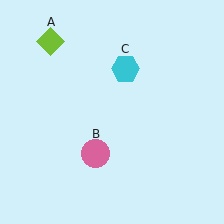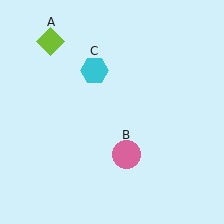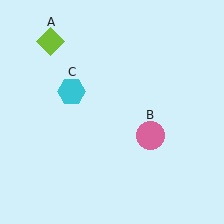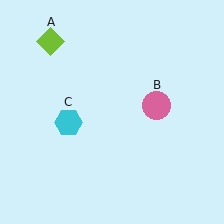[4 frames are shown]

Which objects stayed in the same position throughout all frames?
Lime diamond (object A) remained stationary.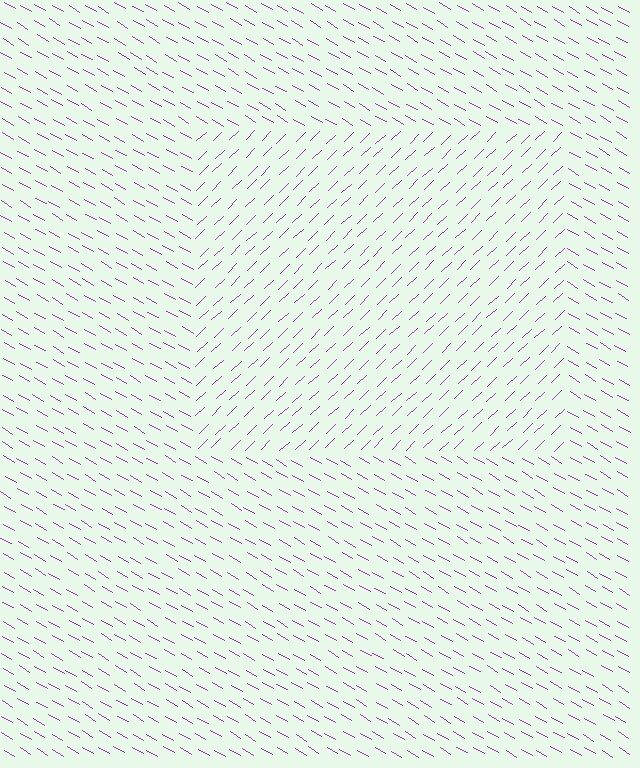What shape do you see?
I see a rectangle.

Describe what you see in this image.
The image is filled with small purple line segments. A rectangle region in the image has lines oriented differently from the surrounding lines, creating a visible texture boundary.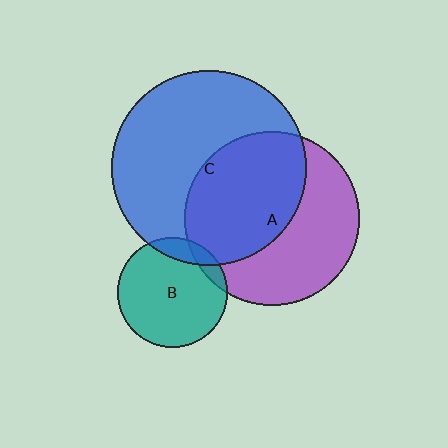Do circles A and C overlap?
Yes.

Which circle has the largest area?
Circle C (blue).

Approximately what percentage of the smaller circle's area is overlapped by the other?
Approximately 50%.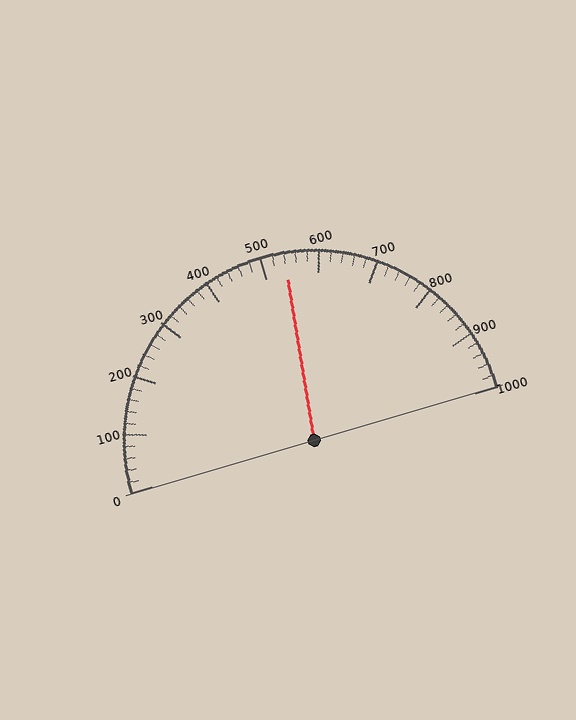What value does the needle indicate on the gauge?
The needle indicates approximately 540.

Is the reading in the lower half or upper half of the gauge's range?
The reading is in the upper half of the range (0 to 1000).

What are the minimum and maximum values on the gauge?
The gauge ranges from 0 to 1000.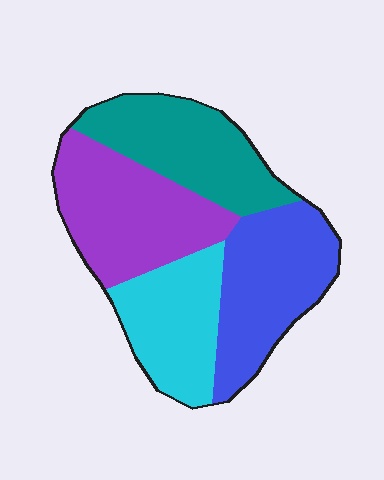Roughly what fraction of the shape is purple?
Purple covers about 30% of the shape.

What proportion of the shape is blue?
Blue takes up between a quarter and a half of the shape.